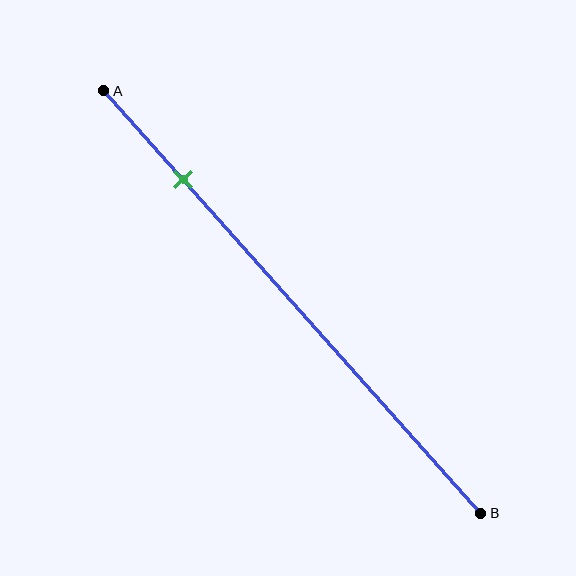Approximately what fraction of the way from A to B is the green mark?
The green mark is approximately 20% of the way from A to B.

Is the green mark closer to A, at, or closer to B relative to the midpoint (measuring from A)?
The green mark is closer to point A than the midpoint of segment AB.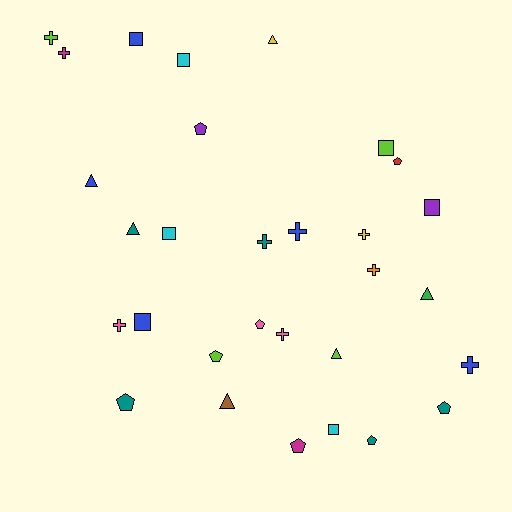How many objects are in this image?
There are 30 objects.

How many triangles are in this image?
There are 6 triangles.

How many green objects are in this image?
There is 1 green object.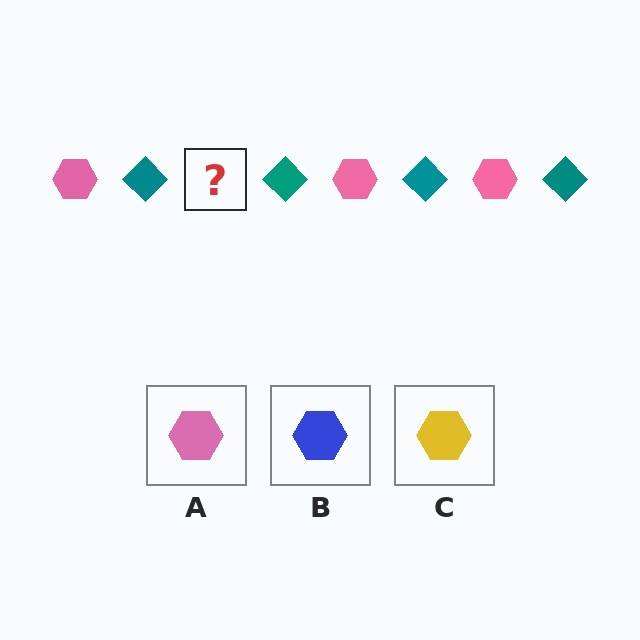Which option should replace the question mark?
Option A.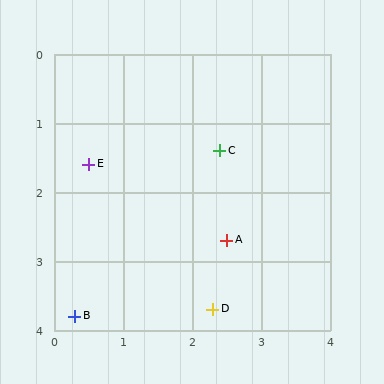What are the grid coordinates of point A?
Point A is at approximately (2.5, 2.7).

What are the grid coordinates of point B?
Point B is at approximately (0.3, 3.8).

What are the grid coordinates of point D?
Point D is at approximately (2.3, 3.7).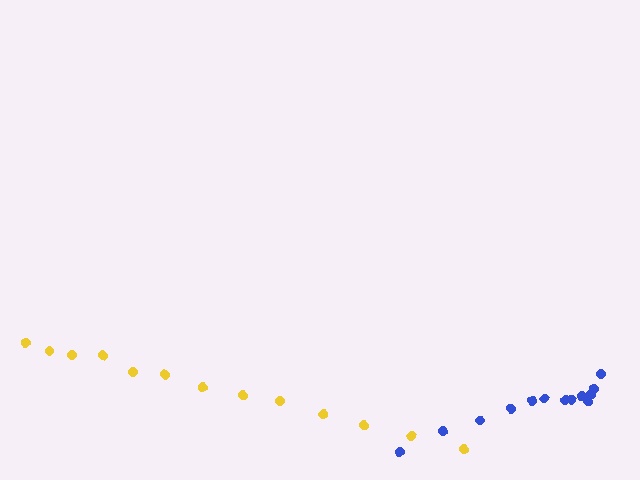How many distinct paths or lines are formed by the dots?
There are 2 distinct paths.